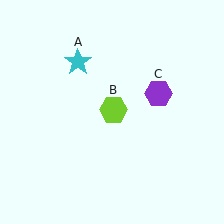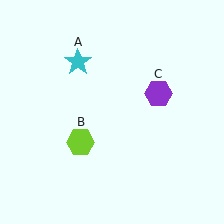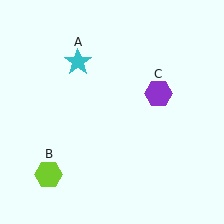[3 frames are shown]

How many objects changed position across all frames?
1 object changed position: lime hexagon (object B).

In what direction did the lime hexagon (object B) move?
The lime hexagon (object B) moved down and to the left.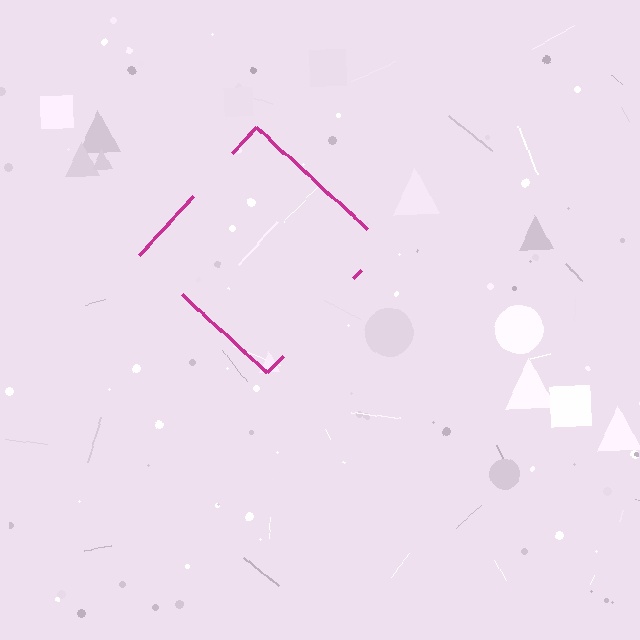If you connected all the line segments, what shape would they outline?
They would outline a diamond.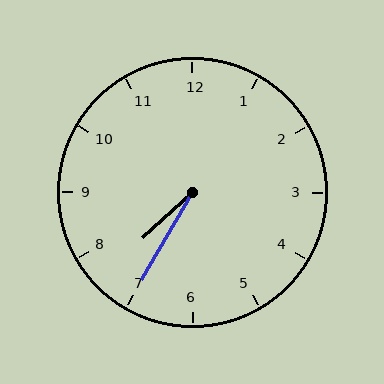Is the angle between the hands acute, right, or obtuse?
It is acute.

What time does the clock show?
7:35.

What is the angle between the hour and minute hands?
Approximately 18 degrees.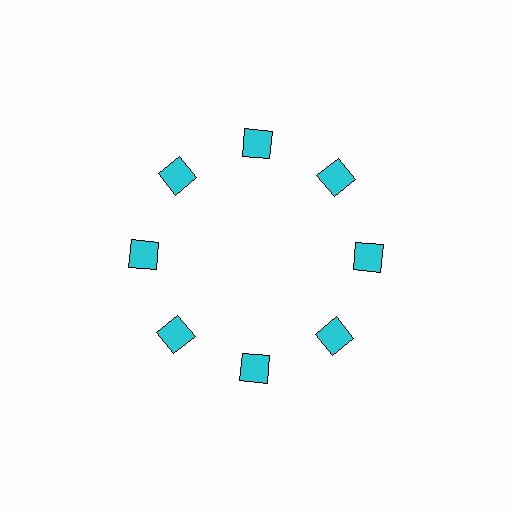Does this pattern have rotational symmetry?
Yes, this pattern has 8-fold rotational symmetry. It looks the same after rotating 45 degrees around the center.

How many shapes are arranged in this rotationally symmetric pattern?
There are 8 shapes, arranged in 8 groups of 1.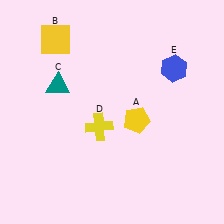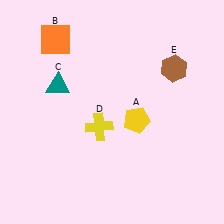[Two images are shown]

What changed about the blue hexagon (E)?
In Image 1, E is blue. In Image 2, it changed to brown.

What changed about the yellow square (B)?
In Image 1, B is yellow. In Image 2, it changed to orange.